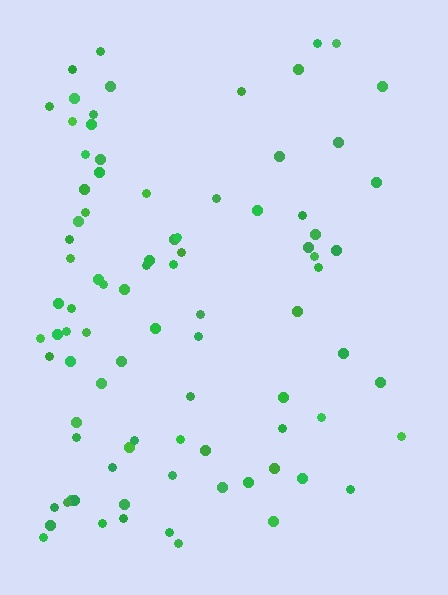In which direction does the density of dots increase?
From right to left, with the left side densest.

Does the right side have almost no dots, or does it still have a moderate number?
Still a moderate number, just noticeably fewer than the left.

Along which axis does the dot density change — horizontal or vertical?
Horizontal.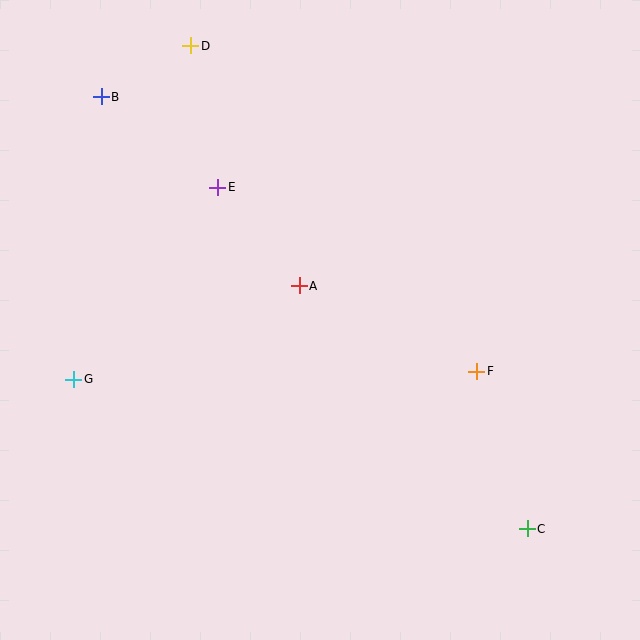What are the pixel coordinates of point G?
Point G is at (74, 379).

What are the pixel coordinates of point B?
Point B is at (101, 97).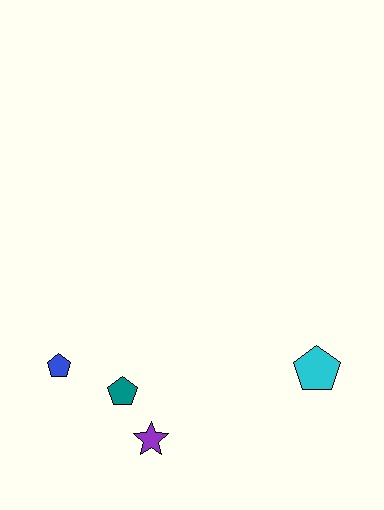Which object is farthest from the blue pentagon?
The cyan pentagon is farthest from the blue pentagon.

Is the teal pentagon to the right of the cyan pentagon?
No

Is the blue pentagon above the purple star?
Yes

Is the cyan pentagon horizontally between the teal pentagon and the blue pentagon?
No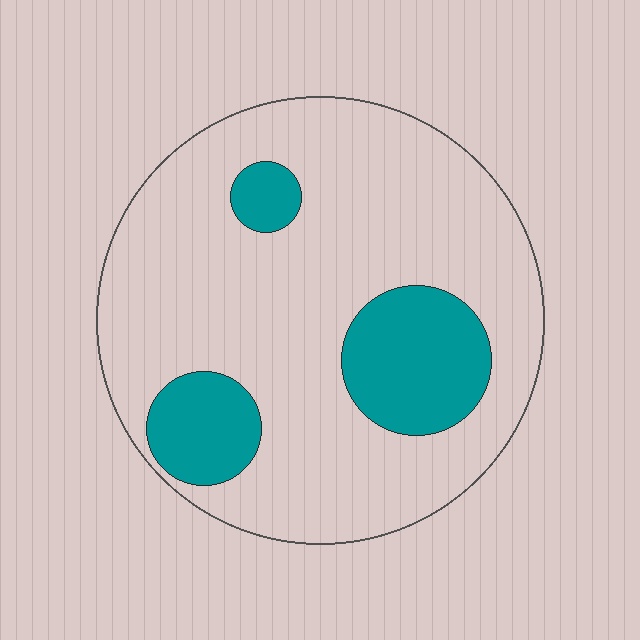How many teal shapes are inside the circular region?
3.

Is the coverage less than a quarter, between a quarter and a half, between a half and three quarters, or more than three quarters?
Less than a quarter.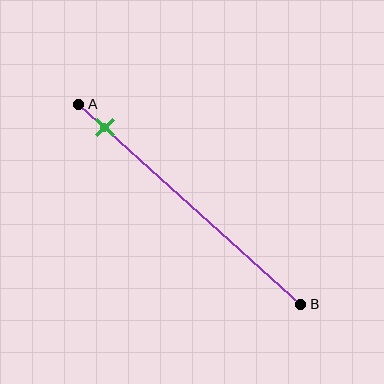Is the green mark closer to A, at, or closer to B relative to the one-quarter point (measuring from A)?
The green mark is closer to point A than the one-quarter point of segment AB.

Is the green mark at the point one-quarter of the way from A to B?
No, the mark is at about 10% from A, not at the 25% one-quarter point.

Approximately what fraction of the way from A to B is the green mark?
The green mark is approximately 10% of the way from A to B.